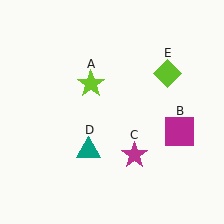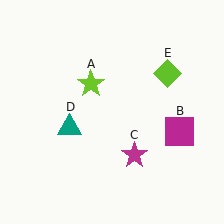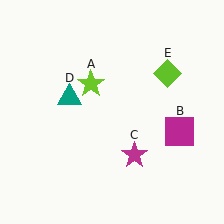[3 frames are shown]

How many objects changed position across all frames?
1 object changed position: teal triangle (object D).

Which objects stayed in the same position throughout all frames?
Lime star (object A) and magenta square (object B) and magenta star (object C) and lime diamond (object E) remained stationary.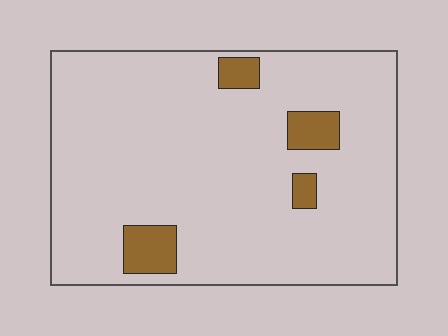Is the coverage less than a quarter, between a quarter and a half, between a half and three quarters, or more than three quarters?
Less than a quarter.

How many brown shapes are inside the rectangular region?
4.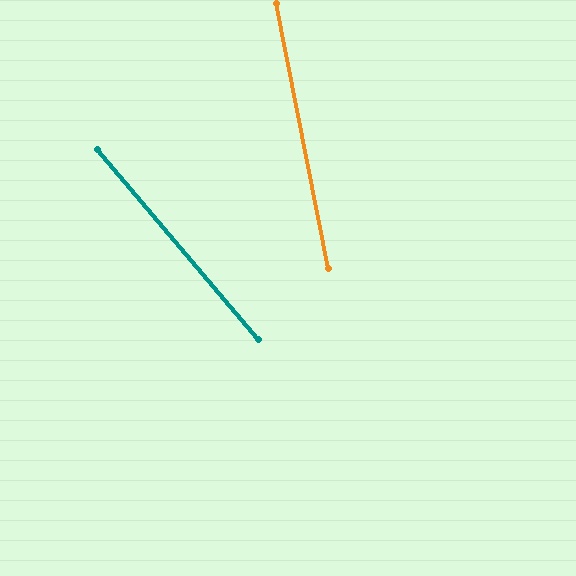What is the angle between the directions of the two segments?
Approximately 29 degrees.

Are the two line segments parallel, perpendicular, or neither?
Neither parallel nor perpendicular — they differ by about 29°.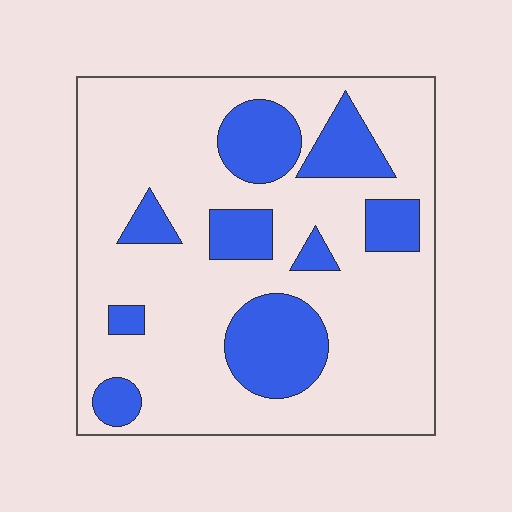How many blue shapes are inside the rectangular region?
9.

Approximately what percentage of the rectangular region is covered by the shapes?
Approximately 25%.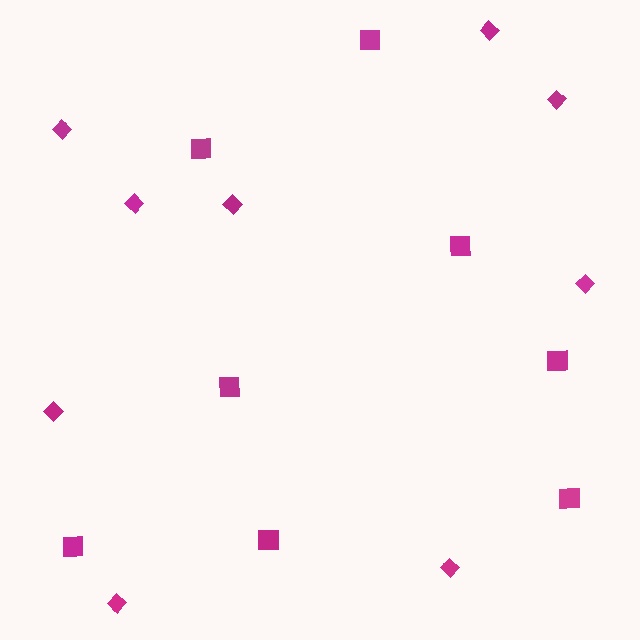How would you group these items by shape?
There are 2 groups: one group of diamonds (9) and one group of squares (8).